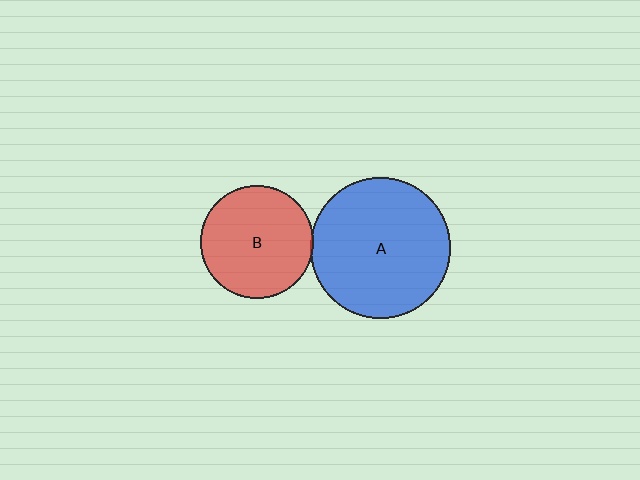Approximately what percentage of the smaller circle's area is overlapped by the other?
Approximately 5%.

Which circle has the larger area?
Circle A (blue).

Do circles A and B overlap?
Yes.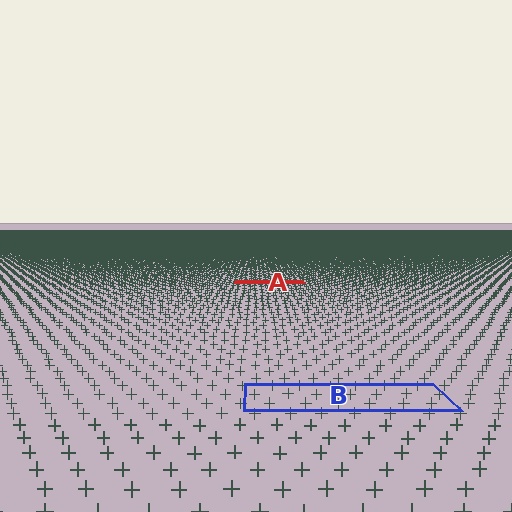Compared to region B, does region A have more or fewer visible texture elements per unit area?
Region A has more texture elements per unit area — they are packed more densely because it is farther away.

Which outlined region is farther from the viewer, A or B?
Region A is farther from the viewer — the texture elements inside it appear smaller and more densely packed.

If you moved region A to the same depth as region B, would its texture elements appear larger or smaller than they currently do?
They would appear larger. At a closer depth, the same texture elements are projected at a bigger on-screen size.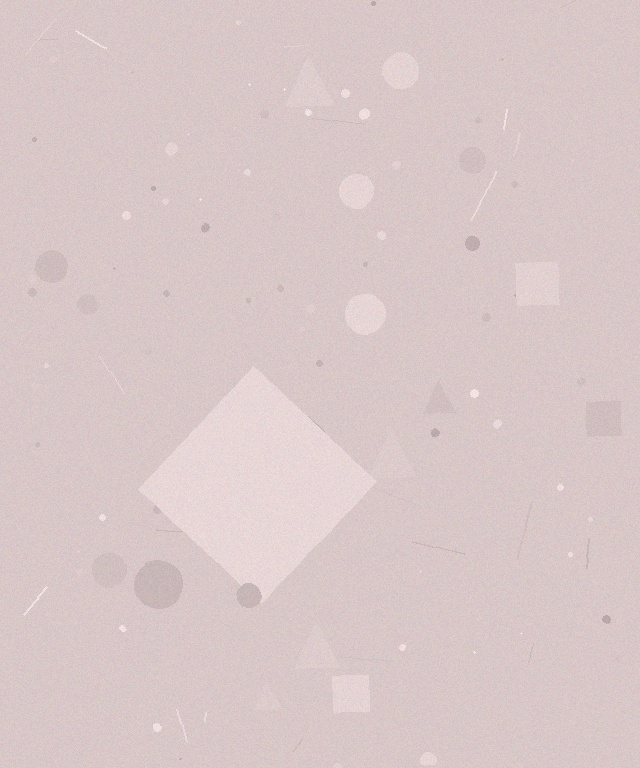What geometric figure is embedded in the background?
A diamond is embedded in the background.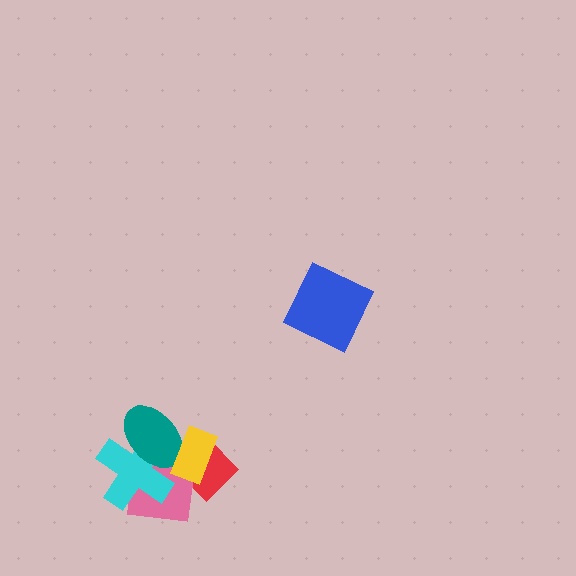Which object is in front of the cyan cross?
The teal ellipse is in front of the cyan cross.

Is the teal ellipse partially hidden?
Yes, it is partially covered by another shape.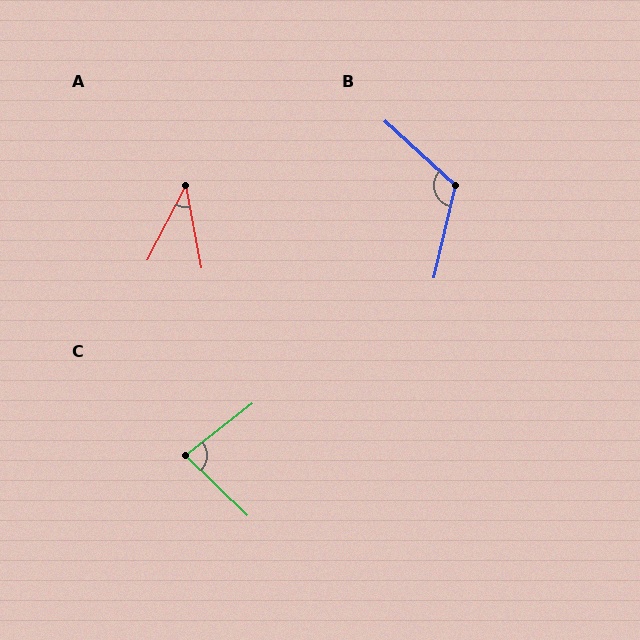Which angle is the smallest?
A, at approximately 38 degrees.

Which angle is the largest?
B, at approximately 120 degrees.